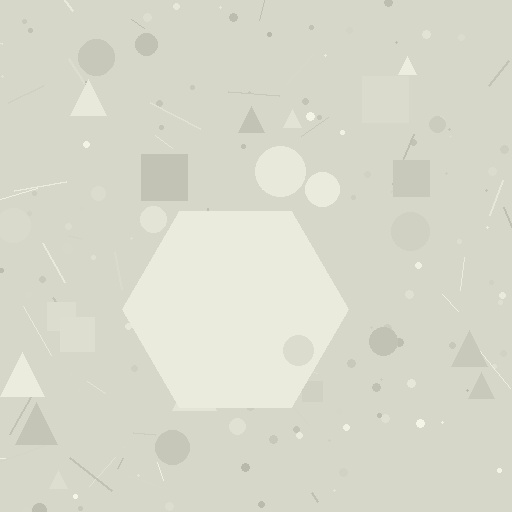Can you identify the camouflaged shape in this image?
The camouflaged shape is a hexagon.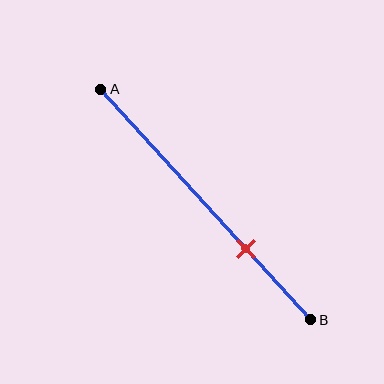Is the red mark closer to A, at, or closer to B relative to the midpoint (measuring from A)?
The red mark is closer to point B than the midpoint of segment AB.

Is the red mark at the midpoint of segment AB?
No, the mark is at about 70% from A, not at the 50% midpoint.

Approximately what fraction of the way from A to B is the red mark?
The red mark is approximately 70% of the way from A to B.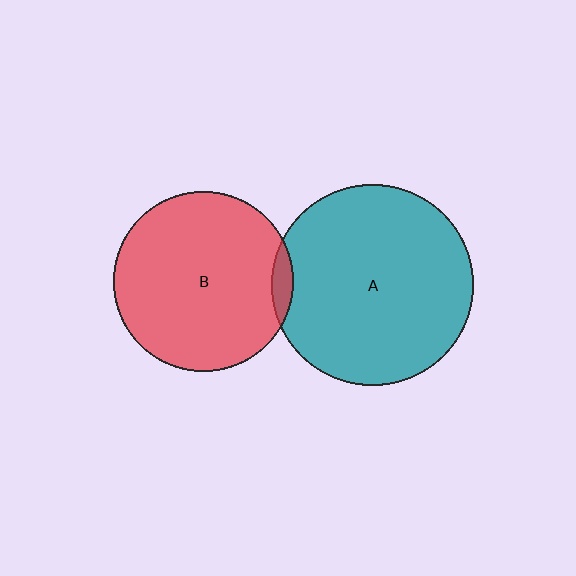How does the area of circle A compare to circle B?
Approximately 1.2 times.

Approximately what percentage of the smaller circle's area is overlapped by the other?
Approximately 5%.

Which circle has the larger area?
Circle A (teal).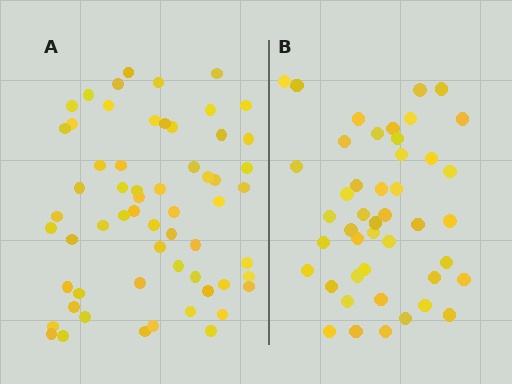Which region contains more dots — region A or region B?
Region A (the left region) has more dots.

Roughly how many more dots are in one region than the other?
Region A has approximately 15 more dots than region B.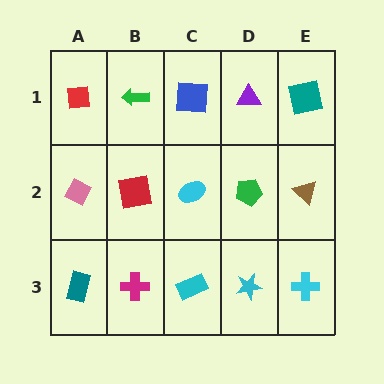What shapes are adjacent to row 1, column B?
A red square (row 2, column B), a red square (row 1, column A), a blue square (row 1, column C).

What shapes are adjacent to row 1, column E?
A brown triangle (row 2, column E), a purple triangle (row 1, column D).